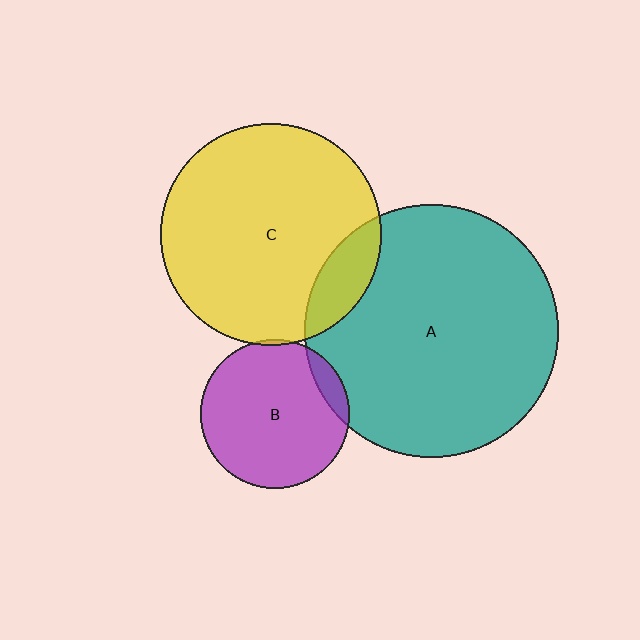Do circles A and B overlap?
Yes.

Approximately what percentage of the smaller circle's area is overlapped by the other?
Approximately 10%.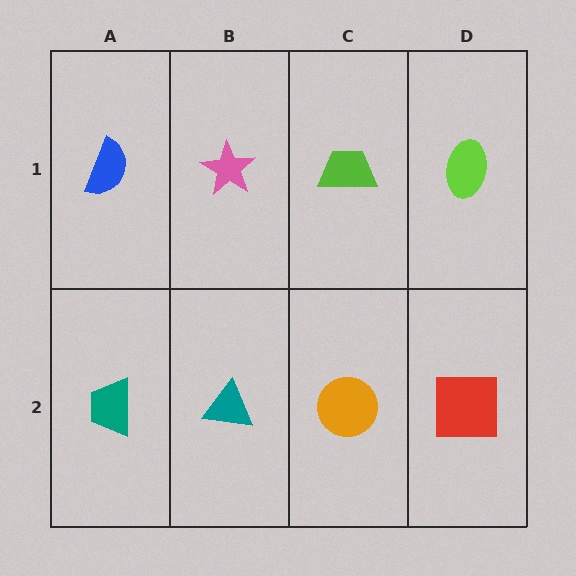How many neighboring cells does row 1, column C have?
3.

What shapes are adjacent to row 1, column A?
A teal trapezoid (row 2, column A), a pink star (row 1, column B).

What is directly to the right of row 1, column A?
A pink star.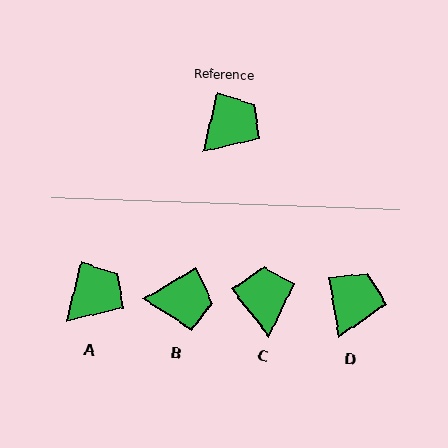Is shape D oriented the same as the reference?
No, it is off by about 23 degrees.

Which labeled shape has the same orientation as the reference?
A.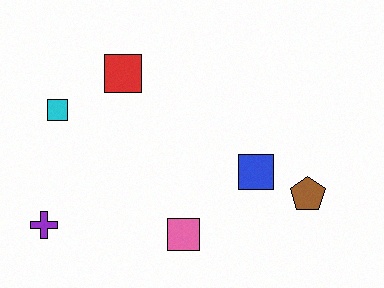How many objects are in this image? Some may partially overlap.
There are 6 objects.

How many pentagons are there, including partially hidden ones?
There is 1 pentagon.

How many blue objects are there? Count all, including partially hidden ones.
There is 1 blue object.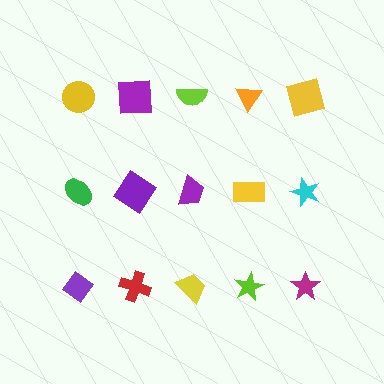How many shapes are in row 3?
5 shapes.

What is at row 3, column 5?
A magenta star.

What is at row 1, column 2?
A purple square.